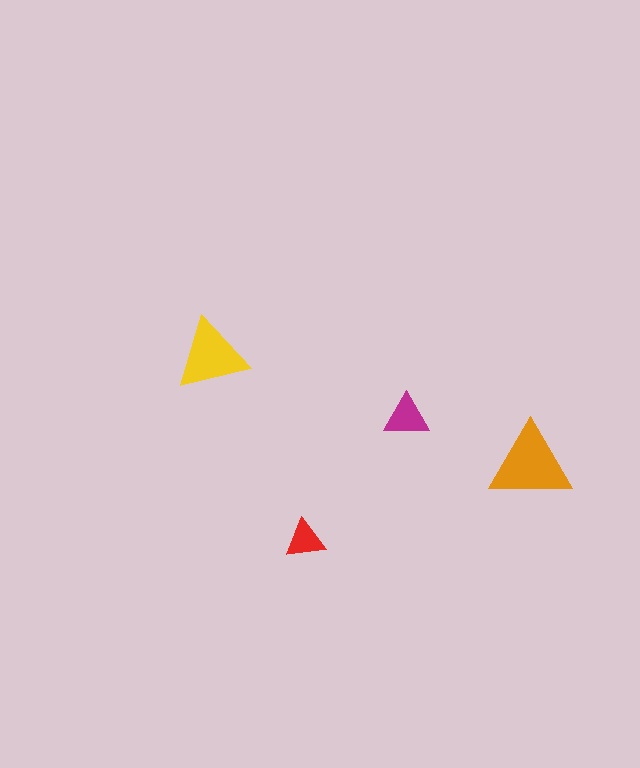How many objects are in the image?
There are 4 objects in the image.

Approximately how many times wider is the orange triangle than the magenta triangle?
About 2 times wider.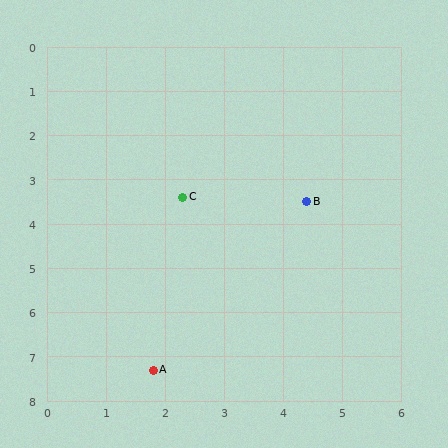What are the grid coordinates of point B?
Point B is at approximately (4.4, 3.5).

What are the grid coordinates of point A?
Point A is at approximately (1.8, 7.3).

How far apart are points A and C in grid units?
Points A and C are about 3.9 grid units apart.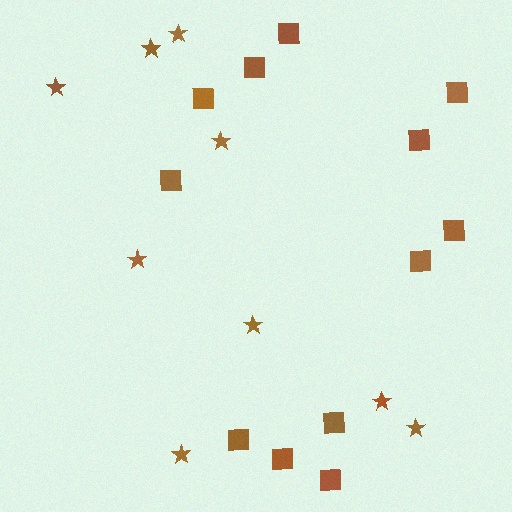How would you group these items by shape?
There are 2 groups: one group of squares (12) and one group of stars (9).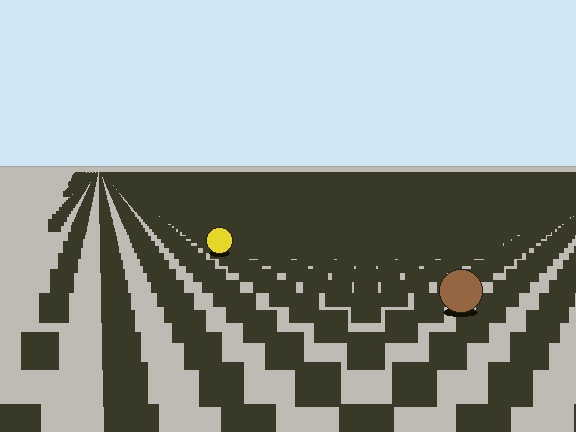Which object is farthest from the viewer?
The yellow circle is farthest from the viewer. It appears smaller and the ground texture around it is denser.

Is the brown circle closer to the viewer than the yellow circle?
Yes. The brown circle is closer — you can tell from the texture gradient: the ground texture is coarser near it.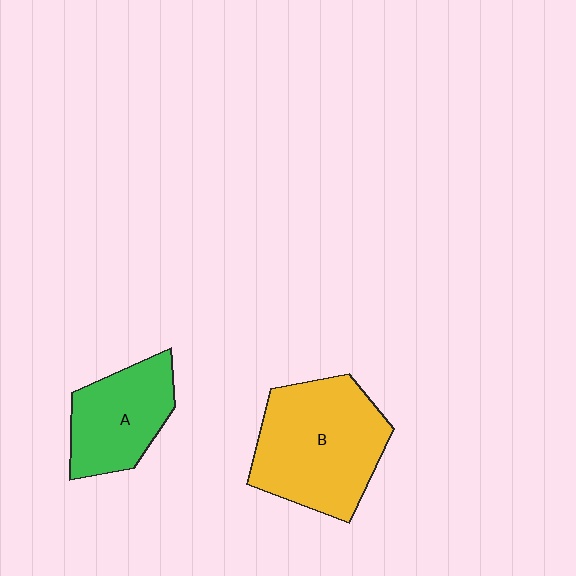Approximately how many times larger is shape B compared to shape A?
Approximately 1.6 times.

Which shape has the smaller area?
Shape A (green).